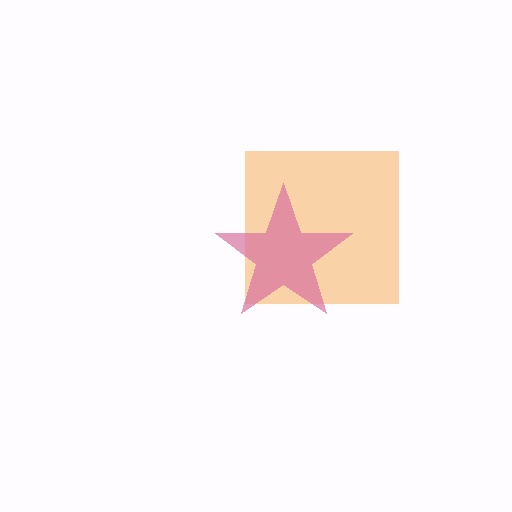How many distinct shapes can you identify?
There are 2 distinct shapes: an orange square, a pink star.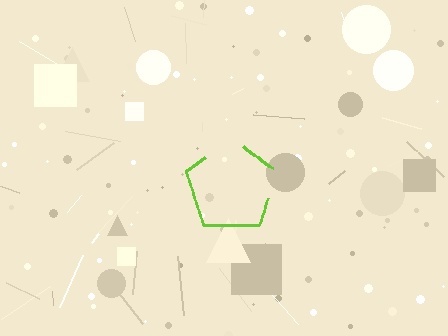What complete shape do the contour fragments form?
The contour fragments form a pentagon.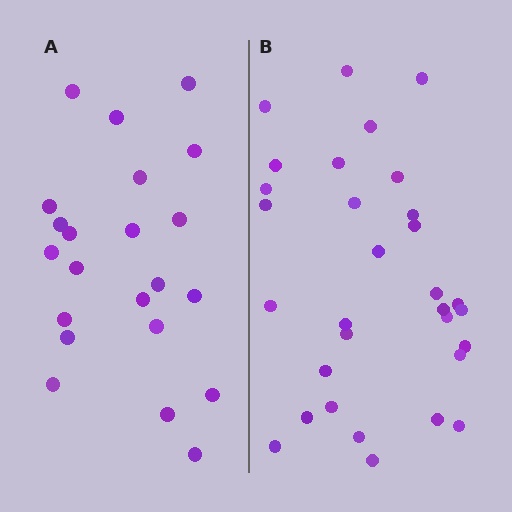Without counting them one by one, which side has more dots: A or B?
Region B (the right region) has more dots.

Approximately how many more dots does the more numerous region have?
Region B has roughly 8 or so more dots than region A.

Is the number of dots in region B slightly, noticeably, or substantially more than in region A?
Region B has noticeably more, but not dramatically so. The ratio is roughly 1.4 to 1.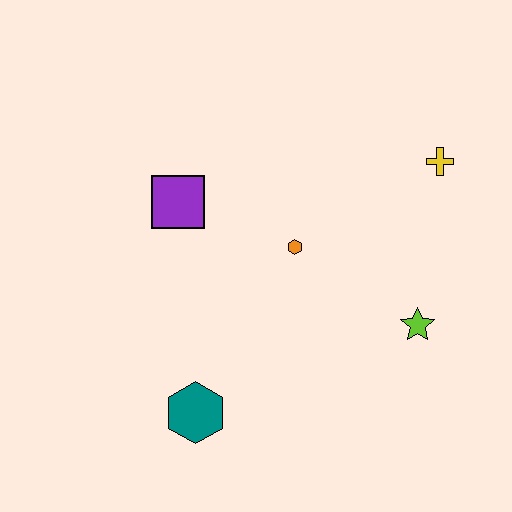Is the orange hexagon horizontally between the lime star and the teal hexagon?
Yes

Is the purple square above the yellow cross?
No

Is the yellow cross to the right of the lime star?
Yes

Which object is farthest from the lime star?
The purple square is farthest from the lime star.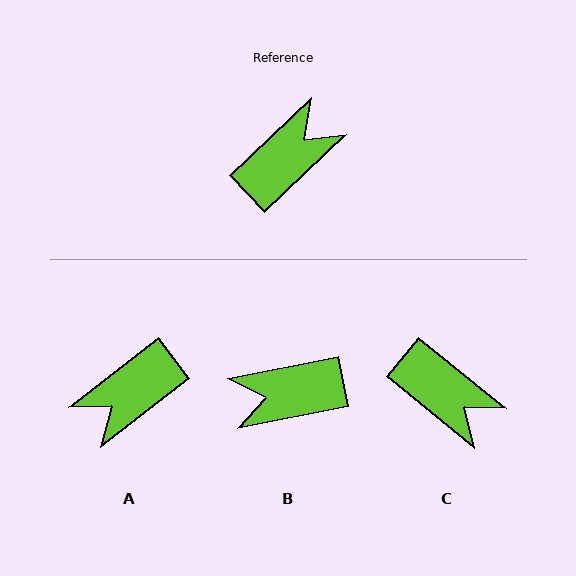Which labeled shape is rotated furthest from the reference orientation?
A, about 174 degrees away.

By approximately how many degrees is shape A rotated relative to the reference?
Approximately 174 degrees counter-clockwise.